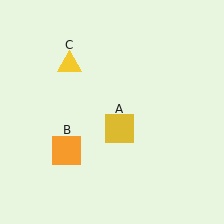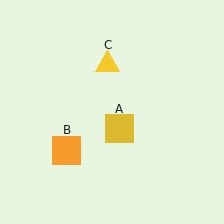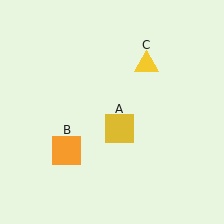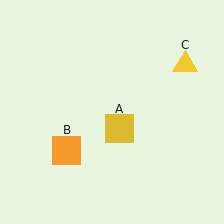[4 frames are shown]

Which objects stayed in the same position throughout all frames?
Yellow square (object A) and orange square (object B) remained stationary.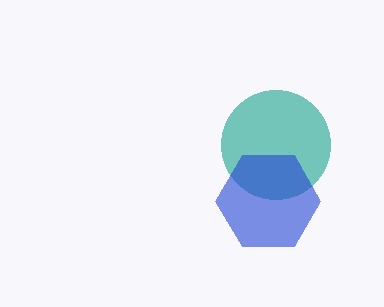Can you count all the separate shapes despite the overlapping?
Yes, there are 2 separate shapes.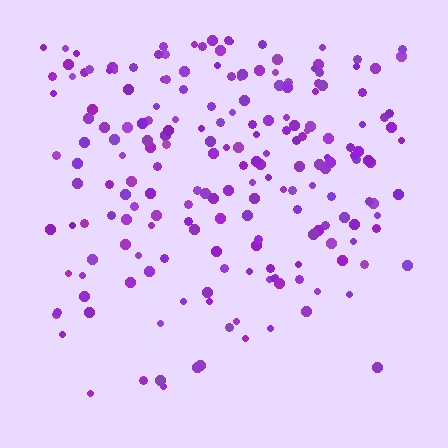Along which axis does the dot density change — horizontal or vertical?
Vertical.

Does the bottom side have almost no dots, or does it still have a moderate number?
Still a moderate number, just noticeably fewer than the top.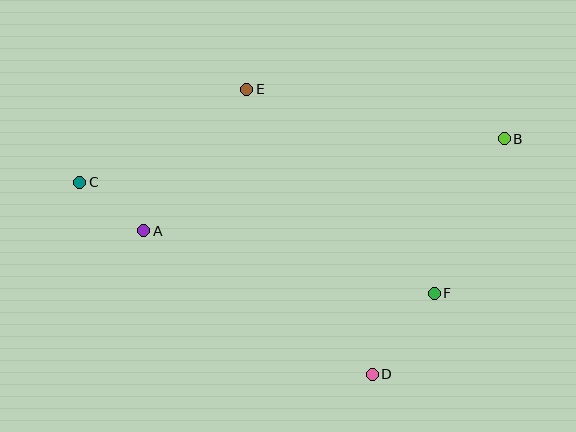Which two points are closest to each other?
Points A and C are closest to each other.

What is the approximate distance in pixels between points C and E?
The distance between C and E is approximately 191 pixels.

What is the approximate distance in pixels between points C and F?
The distance between C and F is approximately 372 pixels.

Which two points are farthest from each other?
Points B and C are farthest from each other.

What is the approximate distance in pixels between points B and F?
The distance between B and F is approximately 170 pixels.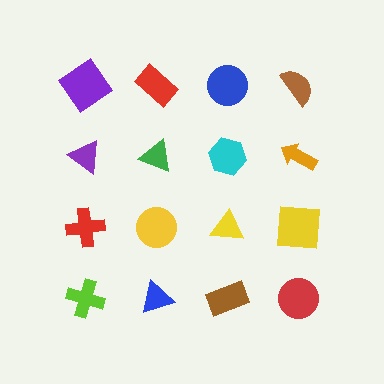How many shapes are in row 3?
4 shapes.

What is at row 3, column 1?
A red cross.